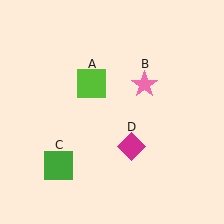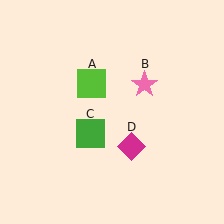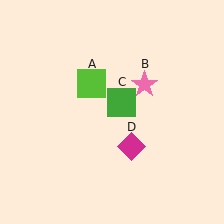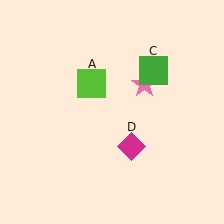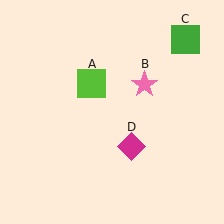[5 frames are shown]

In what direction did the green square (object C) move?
The green square (object C) moved up and to the right.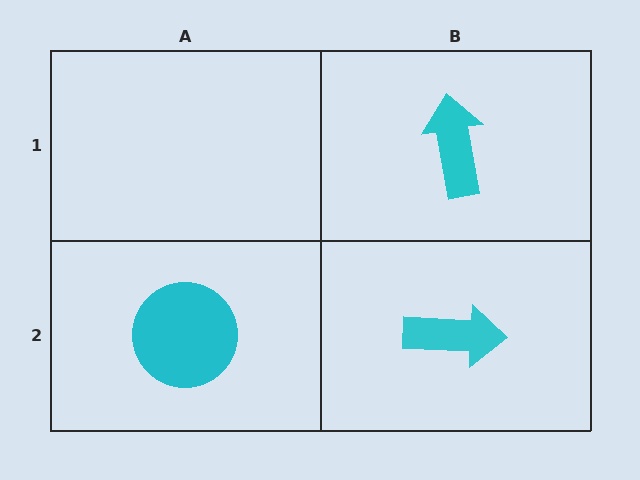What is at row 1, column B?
A cyan arrow.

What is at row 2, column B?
A cyan arrow.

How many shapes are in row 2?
2 shapes.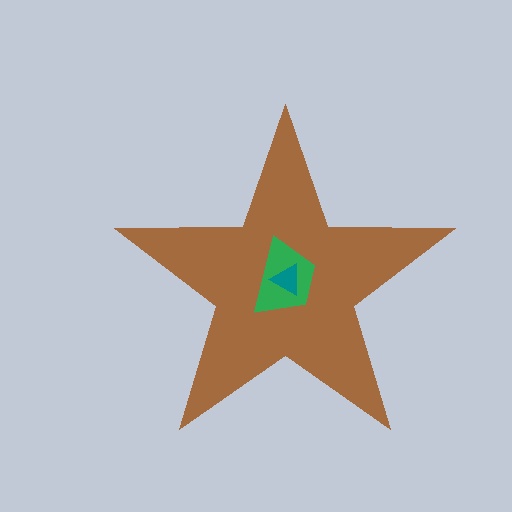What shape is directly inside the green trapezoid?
The teal triangle.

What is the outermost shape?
The brown star.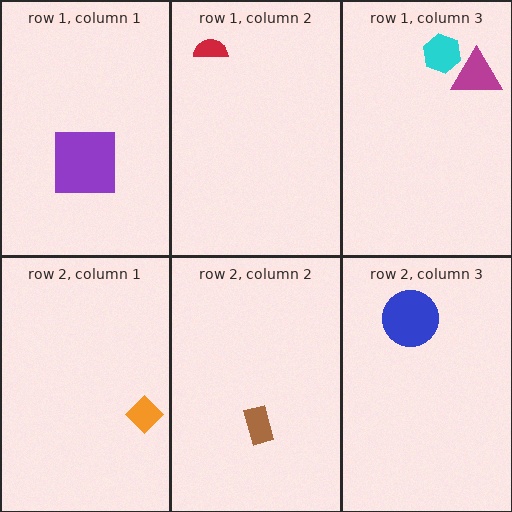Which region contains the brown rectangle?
The row 2, column 2 region.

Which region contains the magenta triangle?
The row 1, column 3 region.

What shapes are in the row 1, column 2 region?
The red semicircle.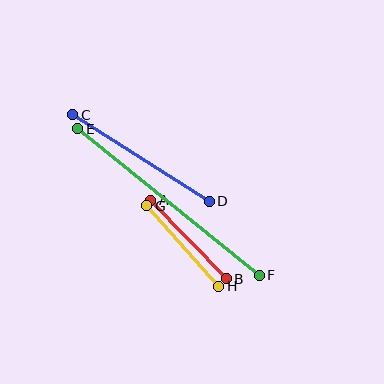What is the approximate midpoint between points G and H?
The midpoint is at approximately (183, 246) pixels.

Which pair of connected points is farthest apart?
Points E and F are farthest apart.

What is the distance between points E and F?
The distance is approximately 233 pixels.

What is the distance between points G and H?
The distance is approximately 108 pixels.